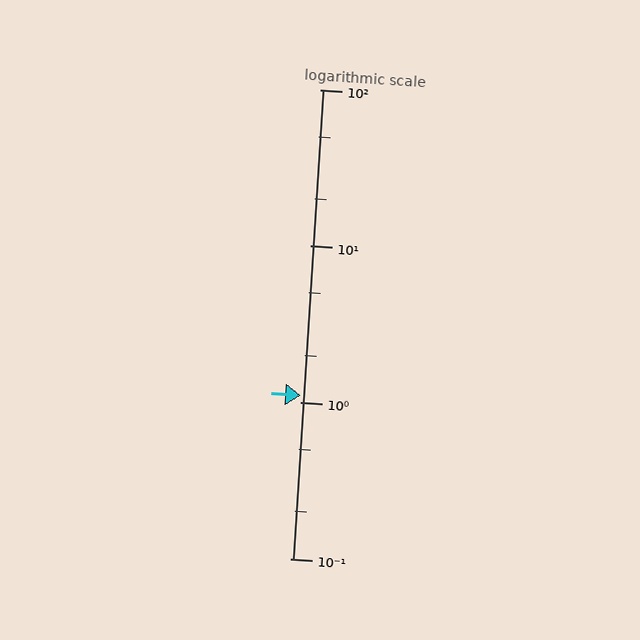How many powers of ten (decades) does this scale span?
The scale spans 3 decades, from 0.1 to 100.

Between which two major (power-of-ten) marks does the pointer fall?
The pointer is between 1 and 10.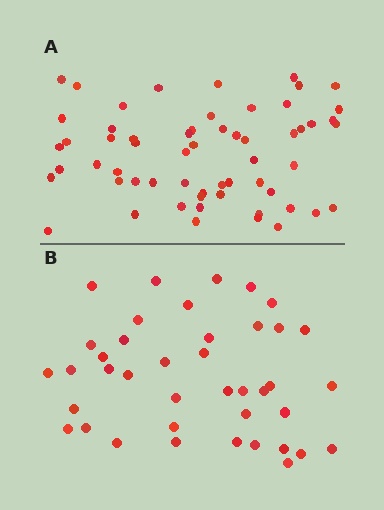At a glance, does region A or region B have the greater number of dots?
Region A (the top region) has more dots.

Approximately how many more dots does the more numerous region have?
Region A has approximately 20 more dots than region B.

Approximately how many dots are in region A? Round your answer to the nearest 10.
About 60 dots. (The exact count is 59, which rounds to 60.)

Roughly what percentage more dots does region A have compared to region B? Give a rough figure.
About 50% more.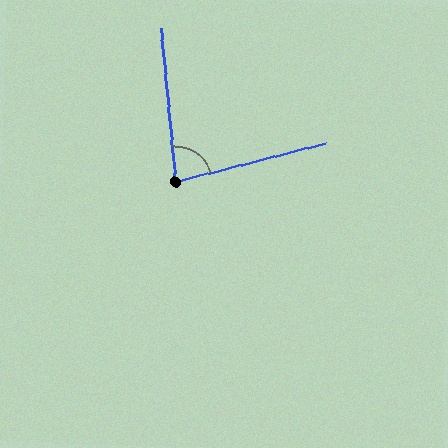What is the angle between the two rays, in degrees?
Approximately 81 degrees.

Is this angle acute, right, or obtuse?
It is acute.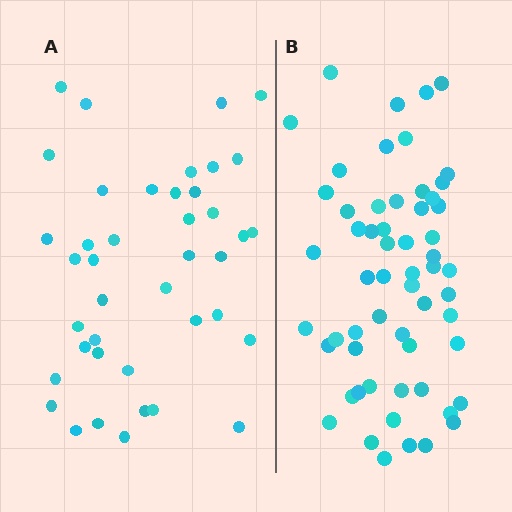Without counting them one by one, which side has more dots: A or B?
Region B (the right region) has more dots.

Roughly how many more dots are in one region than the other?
Region B has approximately 15 more dots than region A.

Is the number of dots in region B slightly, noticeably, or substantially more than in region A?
Region B has noticeably more, but not dramatically so. The ratio is roughly 1.4 to 1.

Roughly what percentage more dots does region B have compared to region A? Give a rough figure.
About 40% more.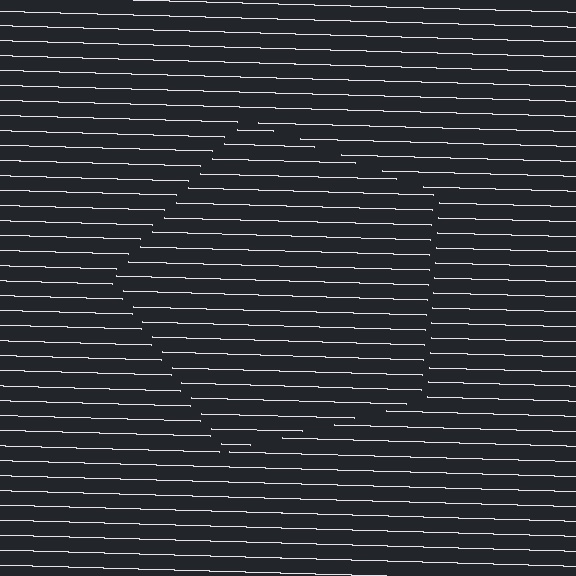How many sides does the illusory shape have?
5 sides — the line-ends trace a pentagon.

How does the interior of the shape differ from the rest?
The interior of the shape contains the same grating, shifted by half a period — the contour is defined by the phase discontinuity where line-ends from the inner and outer gratings abut.